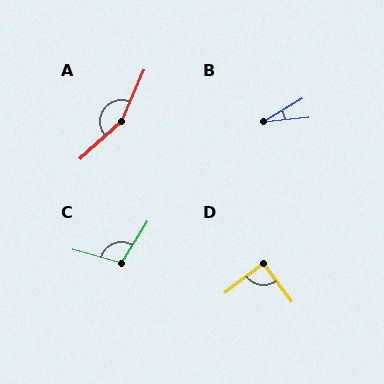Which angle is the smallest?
B, at approximately 25 degrees.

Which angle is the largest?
A, at approximately 156 degrees.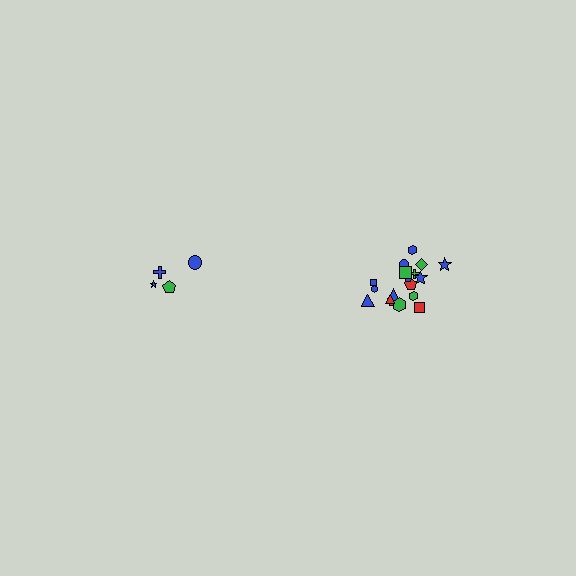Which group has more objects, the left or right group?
The right group.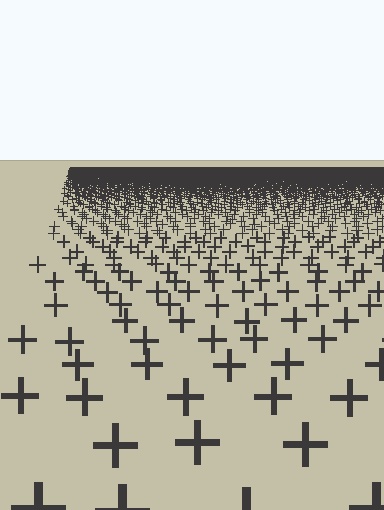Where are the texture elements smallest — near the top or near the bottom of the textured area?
Near the top.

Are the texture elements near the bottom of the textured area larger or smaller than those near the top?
Larger. Near the bottom, elements are closer to the viewer and appear at a bigger on-screen size.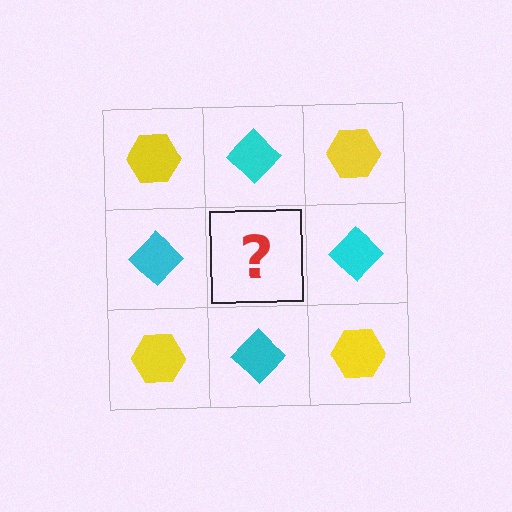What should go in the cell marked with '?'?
The missing cell should contain a yellow hexagon.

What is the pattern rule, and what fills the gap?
The rule is that it alternates yellow hexagon and cyan diamond in a checkerboard pattern. The gap should be filled with a yellow hexagon.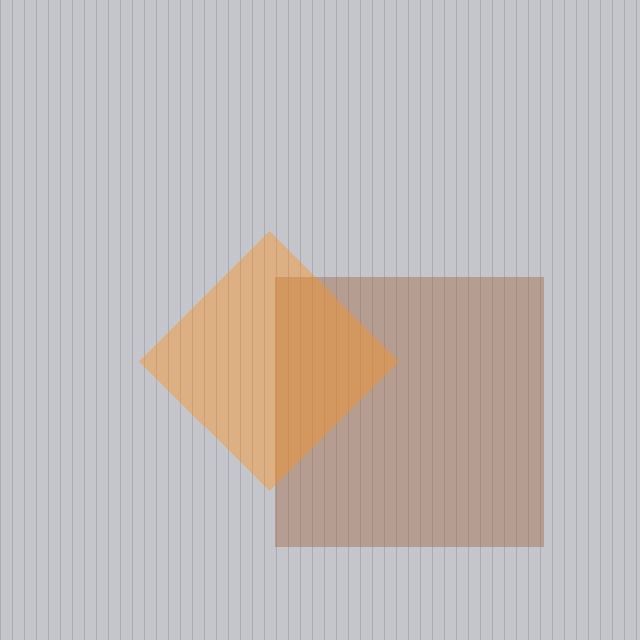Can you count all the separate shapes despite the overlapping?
Yes, there are 2 separate shapes.